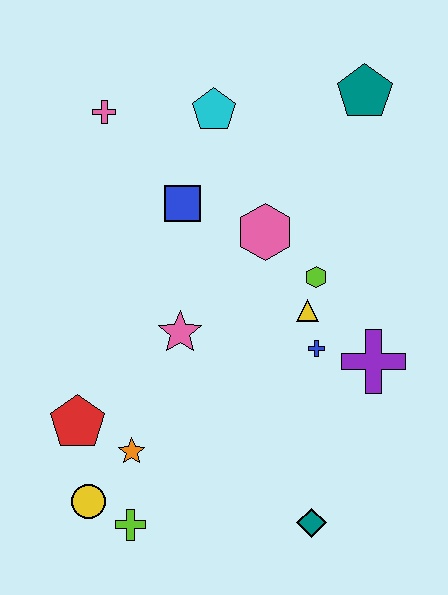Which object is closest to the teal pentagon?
The cyan pentagon is closest to the teal pentagon.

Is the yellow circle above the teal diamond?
Yes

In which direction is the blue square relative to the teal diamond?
The blue square is above the teal diamond.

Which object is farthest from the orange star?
The teal pentagon is farthest from the orange star.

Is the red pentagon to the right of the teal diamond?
No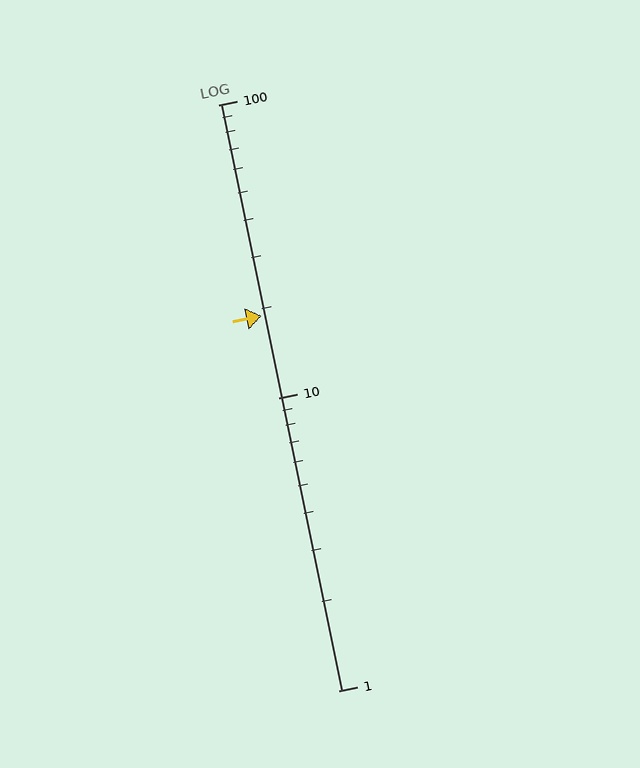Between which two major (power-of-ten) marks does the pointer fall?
The pointer is between 10 and 100.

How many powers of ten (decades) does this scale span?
The scale spans 2 decades, from 1 to 100.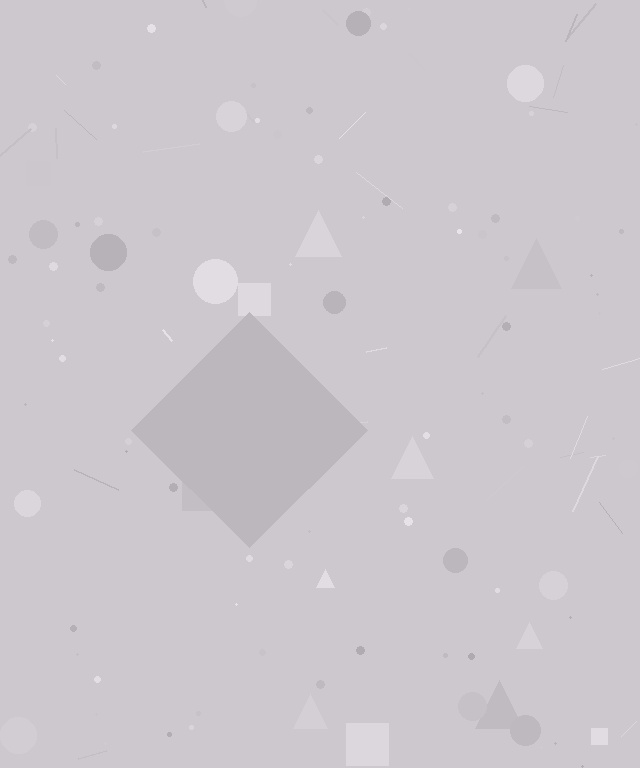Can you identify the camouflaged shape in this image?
The camouflaged shape is a diamond.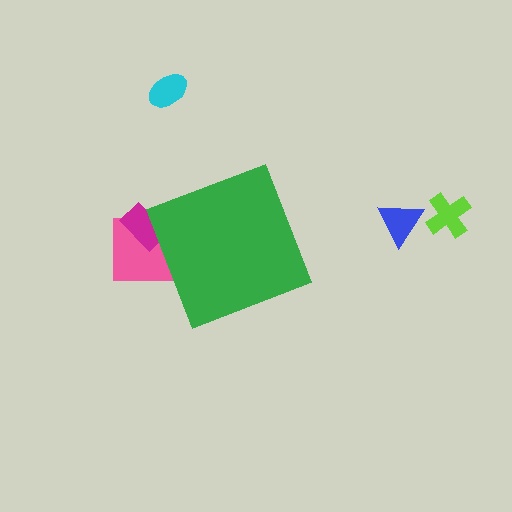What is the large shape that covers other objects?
A green diamond.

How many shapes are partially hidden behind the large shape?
2 shapes are partially hidden.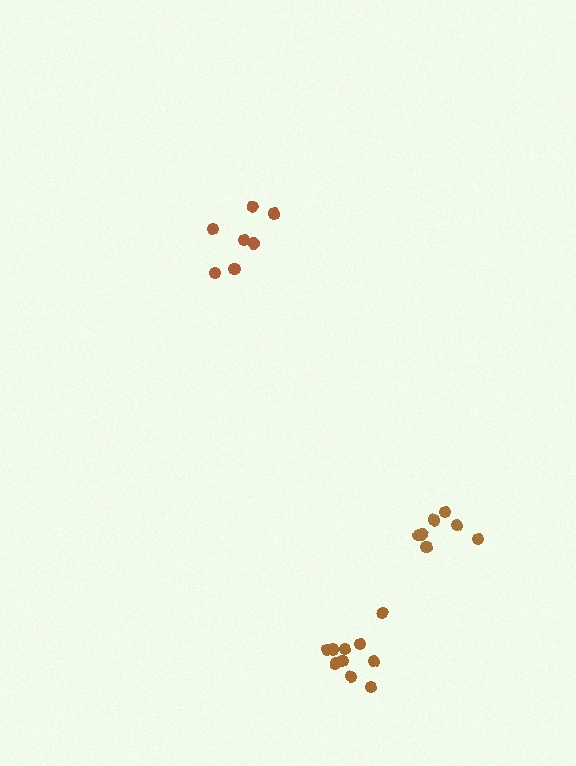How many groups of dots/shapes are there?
There are 3 groups.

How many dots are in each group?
Group 1: 7 dots, Group 2: 10 dots, Group 3: 7 dots (24 total).